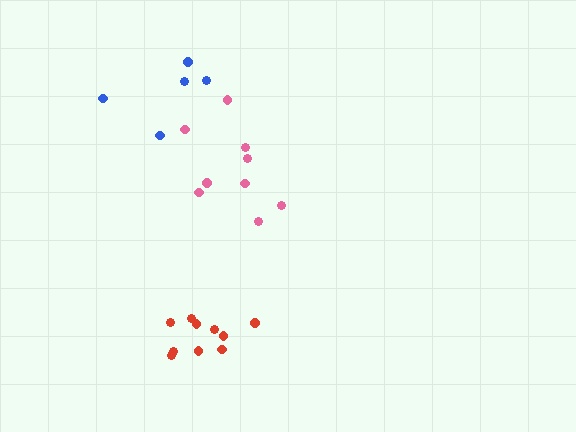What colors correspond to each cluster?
The clusters are colored: blue, pink, red.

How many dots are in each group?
Group 1: 5 dots, Group 2: 9 dots, Group 3: 10 dots (24 total).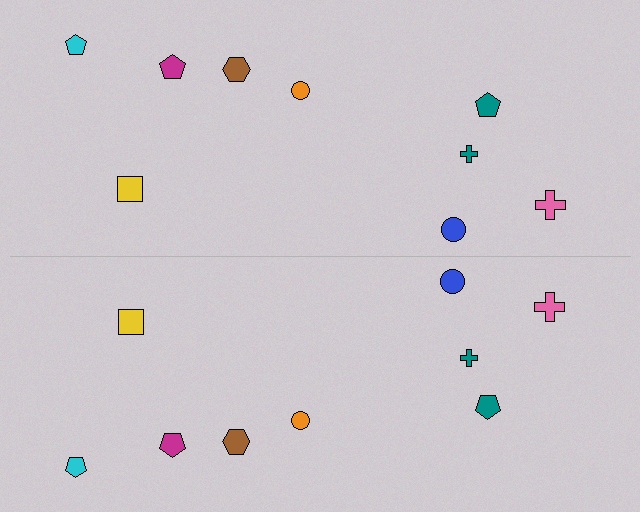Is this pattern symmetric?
Yes, this pattern has bilateral (reflection) symmetry.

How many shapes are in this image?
There are 18 shapes in this image.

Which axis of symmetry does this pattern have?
The pattern has a horizontal axis of symmetry running through the center of the image.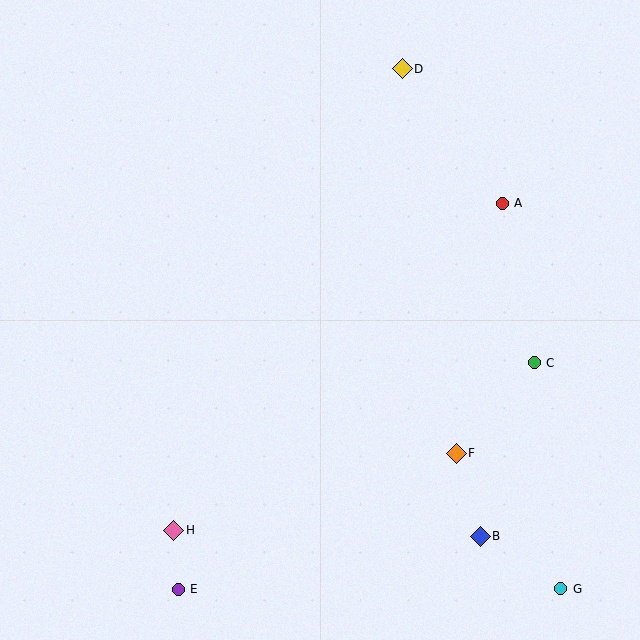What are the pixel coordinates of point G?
Point G is at (561, 589).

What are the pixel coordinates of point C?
Point C is at (534, 363).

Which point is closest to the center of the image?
Point F at (456, 453) is closest to the center.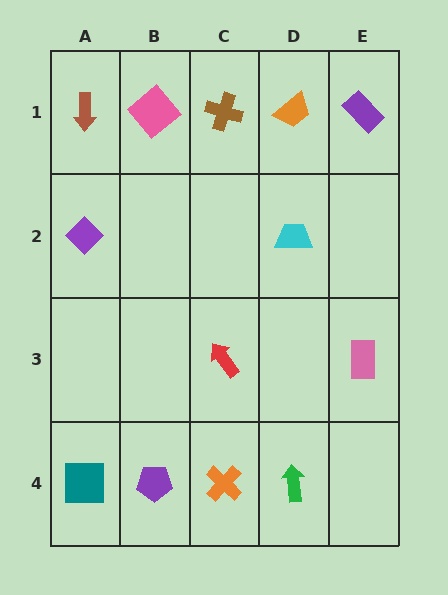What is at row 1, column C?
A brown cross.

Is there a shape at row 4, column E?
No, that cell is empty.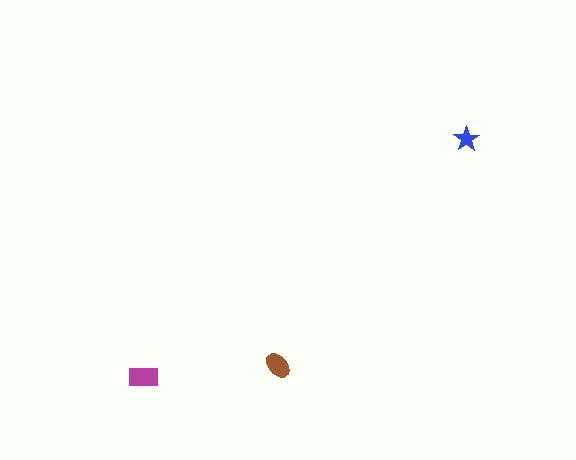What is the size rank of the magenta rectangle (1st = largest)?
1st.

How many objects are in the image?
There are 3 objects in the image.